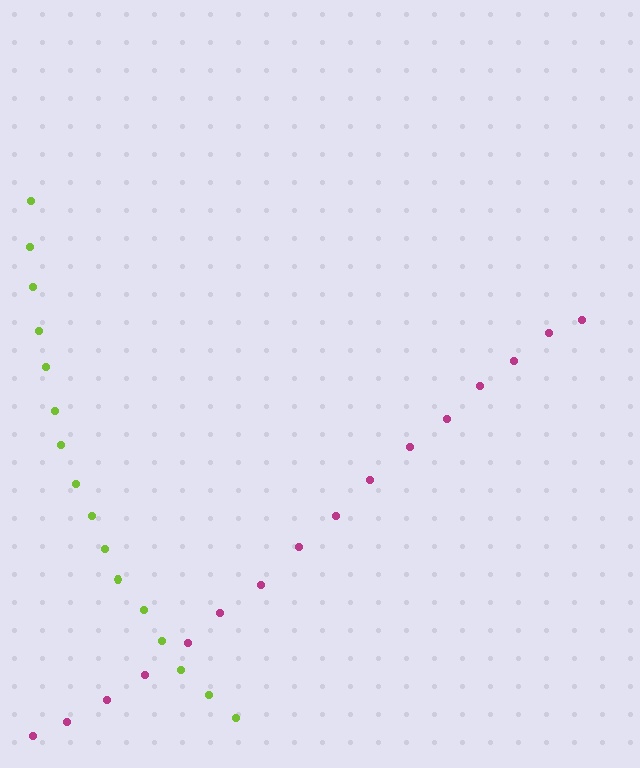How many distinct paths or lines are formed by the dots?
There are 2 distinct paths.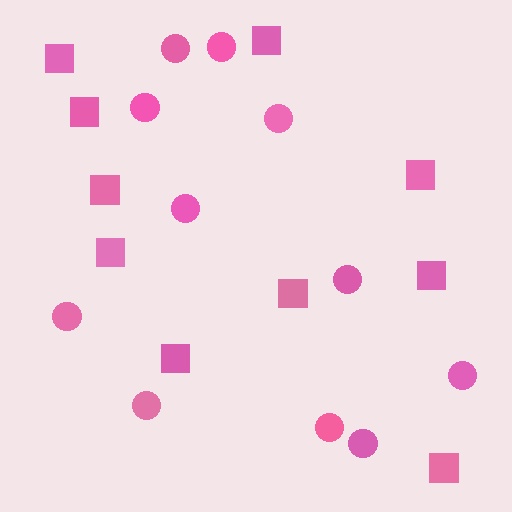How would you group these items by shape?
There are 2 groups: one group of circles (11) and one group of squares (10).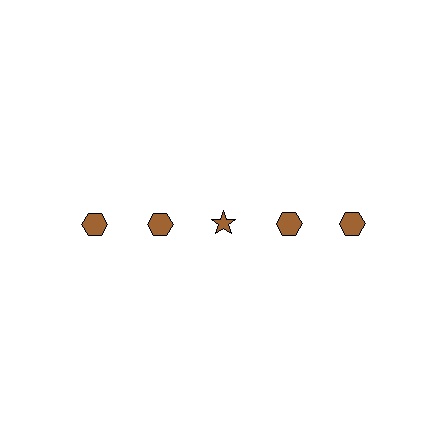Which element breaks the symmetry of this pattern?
The brown star in the top row, center column breaks the symmetry. All other shapes are brown hexagons.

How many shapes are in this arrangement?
There are 5 shapes arranged in a grid pattern.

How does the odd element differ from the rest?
It has a different shape: star instead of hexagon.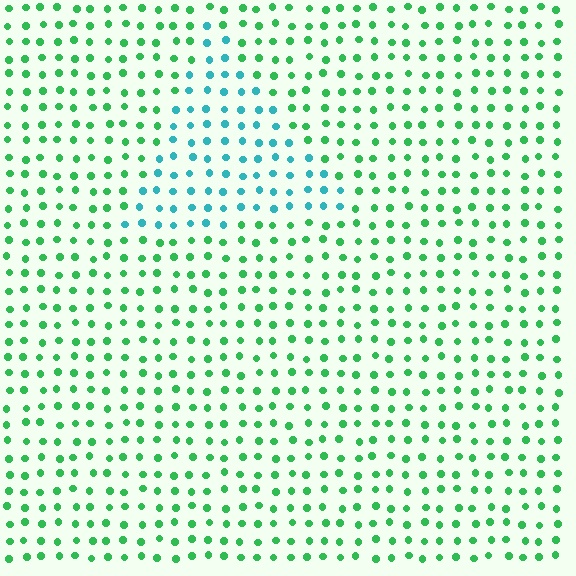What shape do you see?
I see a triangle.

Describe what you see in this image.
The image is filled with small green elements in a uniform arrangement. A triangle-shaped region is visible where the elements are tinted to a slightly different hue, forming a subtle color boundary.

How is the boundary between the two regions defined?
The boundary is defined purely by a slight shift in hue (about 47 degrees). Spacing, size, and orientation are identical on both sides.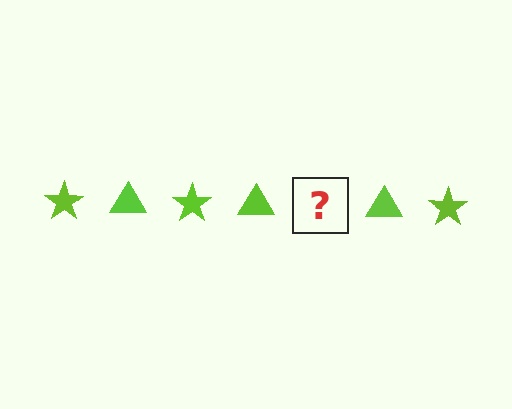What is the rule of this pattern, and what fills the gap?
The rule is that the pattern cycles through star, triangle shapes in lime. The gap should be filled with a lime star.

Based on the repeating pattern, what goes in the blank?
The blank should be a lime star.